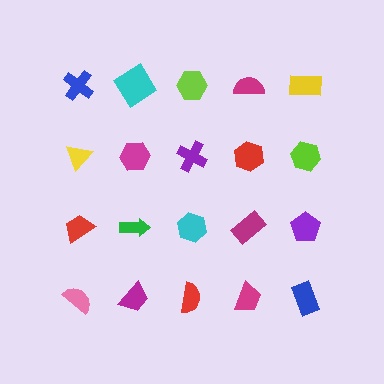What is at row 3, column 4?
A magenta rectangle.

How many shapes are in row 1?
5 shapes.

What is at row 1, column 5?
A yellow rectangle.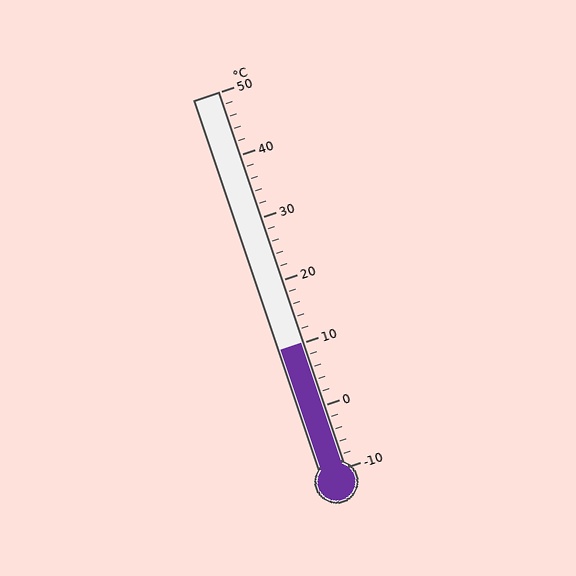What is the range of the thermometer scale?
The thermometer scale ranges from -10°C to 50°C.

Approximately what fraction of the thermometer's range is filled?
The thermometer is filled to approximately 35% of its range.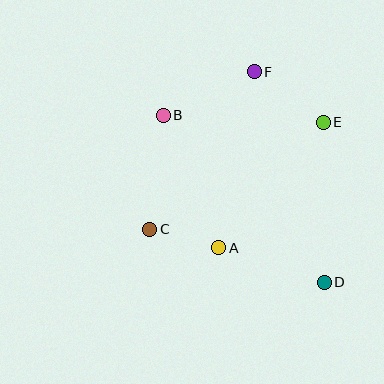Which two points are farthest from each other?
Points B and D are farthest from each other.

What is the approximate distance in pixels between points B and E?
The distance between B and E is approximately 160 pixels.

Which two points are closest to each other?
Points A and C are closest to each other.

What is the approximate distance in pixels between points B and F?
The distance between B and F is approximately 101 pixels.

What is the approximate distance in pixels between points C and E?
The distance between C and E is approximately 204 pixels.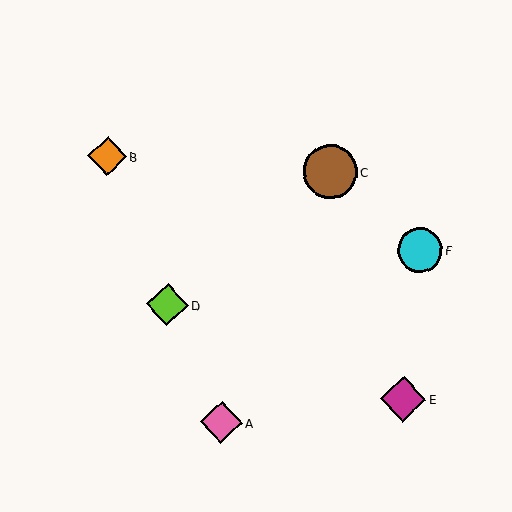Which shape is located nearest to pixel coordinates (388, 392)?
The magenta diamond (labeled E) at (403, 399) is nearest to that location.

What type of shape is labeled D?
Shape D is a lime diamond.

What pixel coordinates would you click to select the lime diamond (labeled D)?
Click at (167, 305) to select the lime diamond D.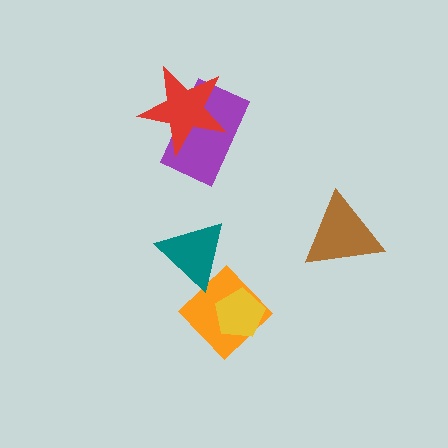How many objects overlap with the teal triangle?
1 object overlaps with the teal triangle.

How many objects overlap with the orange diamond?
2 objects overlap with the orange diamond.